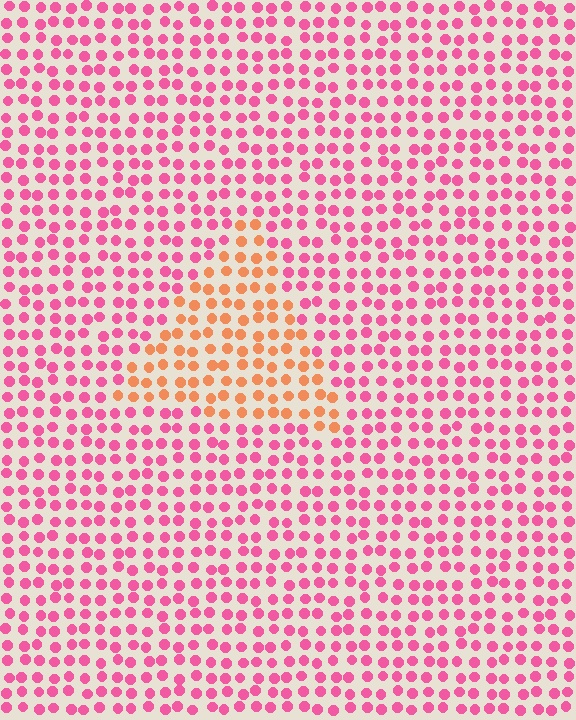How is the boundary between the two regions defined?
The boundary is defined purely by a slight shift in hue (about 49 degrees). Spacing, size, and orientation are identical on both sides.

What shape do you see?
I see a triangle.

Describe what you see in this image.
The image is filled with small pink elements in a uniform arrangement. A triangle-shaped region is visible where the elements are tinted to a slightly different hue, forming a subtle color boundary.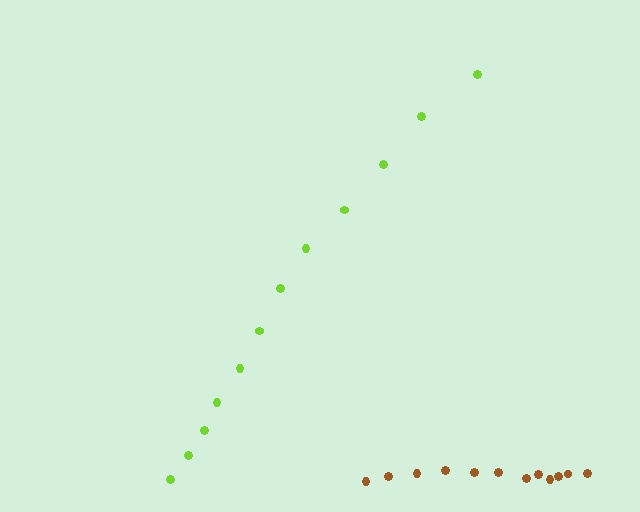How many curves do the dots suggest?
There are 2 distinct paths.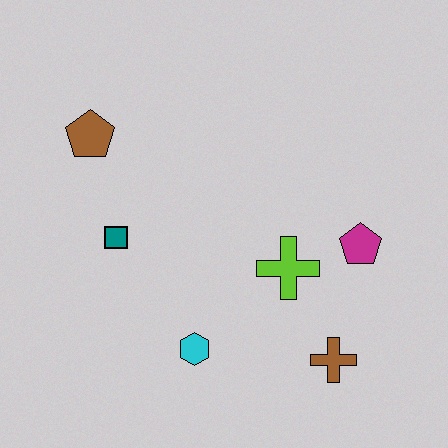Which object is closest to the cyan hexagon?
The lime cross is closest to the cyan hexagon.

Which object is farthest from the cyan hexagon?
The brown pentagon is farthest from the cyan hexagon.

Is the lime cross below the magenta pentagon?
Yes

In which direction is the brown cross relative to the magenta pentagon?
The brown cross is below the magenta pentagon.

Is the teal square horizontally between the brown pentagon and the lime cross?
Yes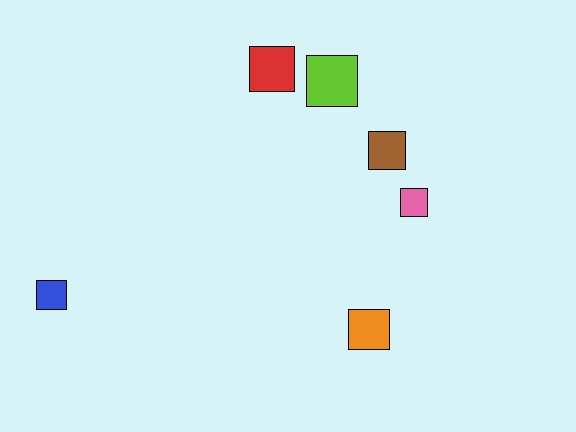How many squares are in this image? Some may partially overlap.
There are 6 squares.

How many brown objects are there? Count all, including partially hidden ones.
There is 1 brown object.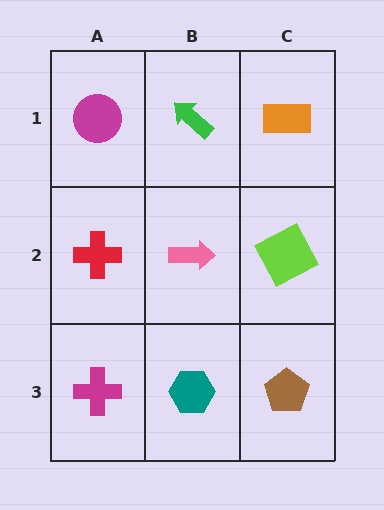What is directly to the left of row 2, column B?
A red cross.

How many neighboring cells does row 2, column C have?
3.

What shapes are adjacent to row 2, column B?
A green arrow (row 1, column B), a teal hexagon (row 3, column B), a red cross (row 2, column A), a lime square (row 2, column C).